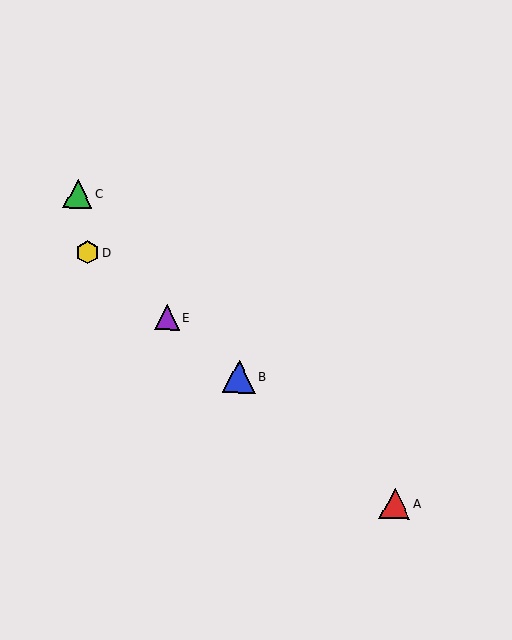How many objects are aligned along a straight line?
4 objects (A, B, D, E) are aligned along a straight line.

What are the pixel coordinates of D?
Object D is at (88, 252).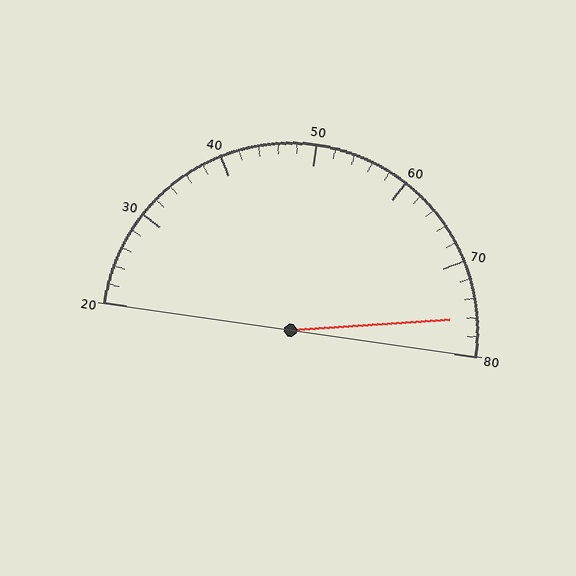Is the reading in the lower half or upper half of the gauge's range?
The reading is in the upper half of the range (20 to 80).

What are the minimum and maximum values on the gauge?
The gauge ranges from 20 to 80.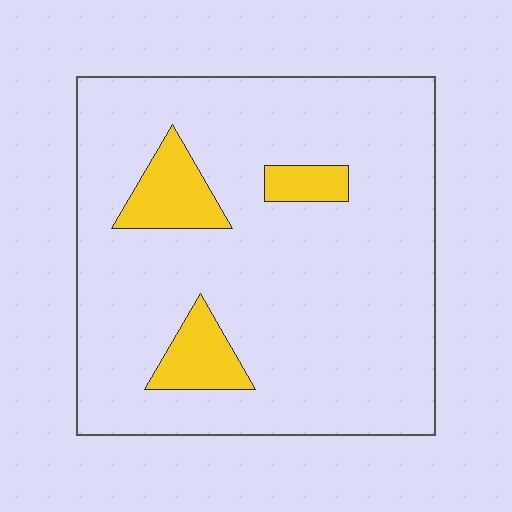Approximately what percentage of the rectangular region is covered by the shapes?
Approximately 10%.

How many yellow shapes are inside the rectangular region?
3.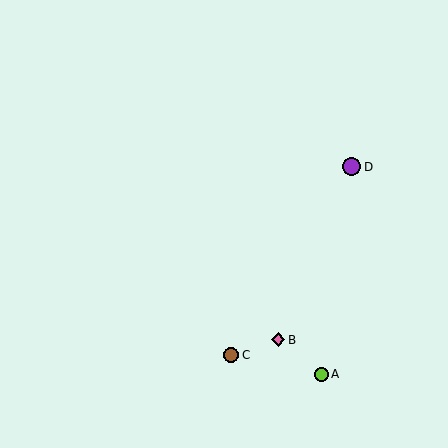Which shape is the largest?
The purple circle (labeled D) is the largest.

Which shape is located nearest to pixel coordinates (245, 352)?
The brown circle (labeled C) at (231, 355) is nearest to that location.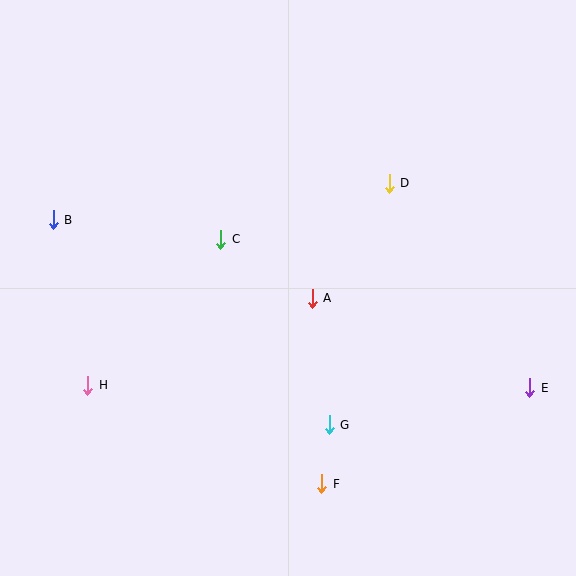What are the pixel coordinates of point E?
Point E is at (530, 388).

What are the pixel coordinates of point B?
Point B is at (53, 220).